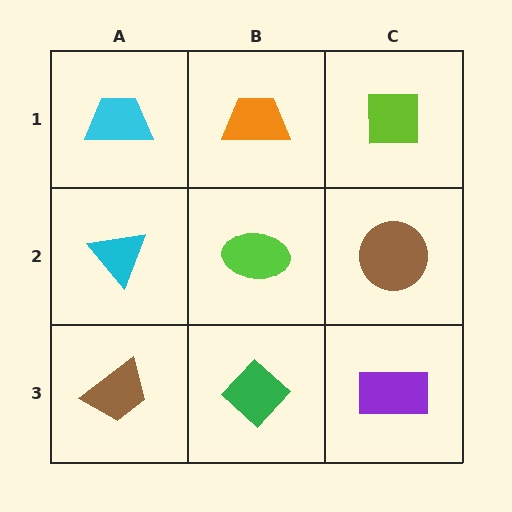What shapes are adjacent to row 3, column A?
A cyan triangle (row 2, column A), a green diamond (row 3, column B).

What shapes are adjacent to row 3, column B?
A lime ellipse (row 2, column B), a brown trapezoid (row 3, column A), a purple rectangle (row 3, column C).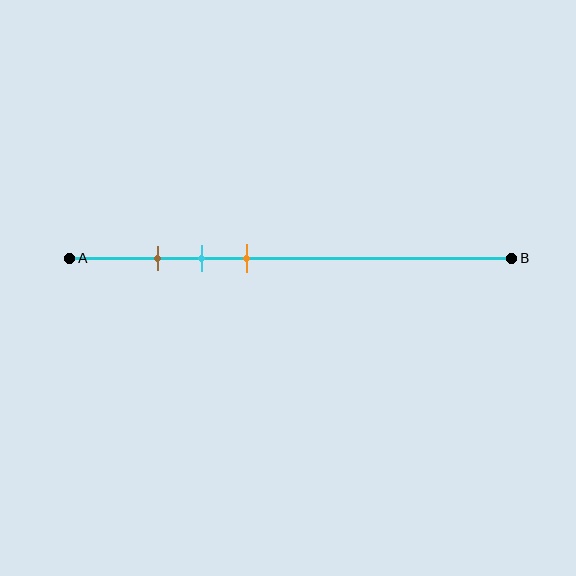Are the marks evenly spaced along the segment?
Yes, the marks are approximately evenly spaced.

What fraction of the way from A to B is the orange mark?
The orange mark is approximately 40% (0.4) of the way from A to B.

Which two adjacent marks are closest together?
The brown and cyan marks are the closest adjacent pair.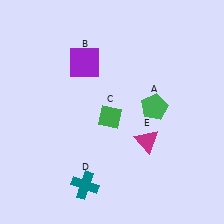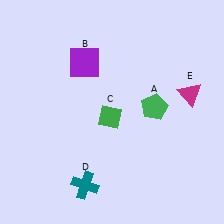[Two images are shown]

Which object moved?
The magenta triangle (E) moved up.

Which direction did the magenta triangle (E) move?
The magenta triangle (E) moved up.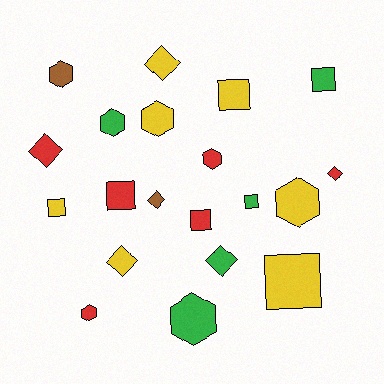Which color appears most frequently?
Yellow, with 7 objects.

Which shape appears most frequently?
Hexagon, with 7 objects.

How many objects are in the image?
There are 20 objects.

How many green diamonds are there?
There is 1 green diamond.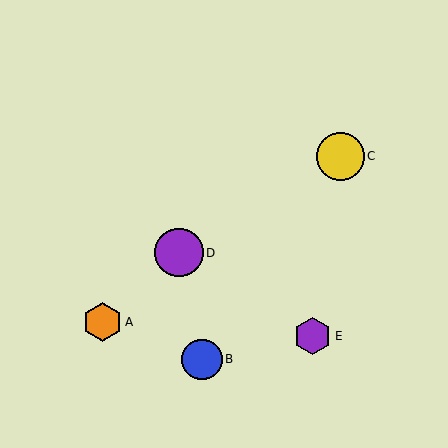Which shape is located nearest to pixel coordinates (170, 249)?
The purple circle (labeled D) at (179, 253) is nearest to that location.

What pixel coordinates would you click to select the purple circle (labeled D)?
Click at (179, 253) to select the purple circle D.